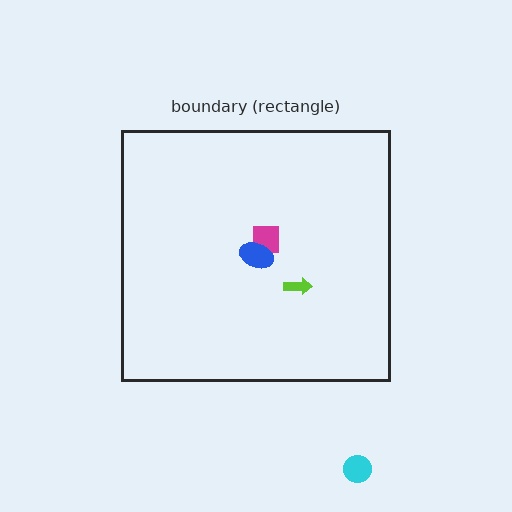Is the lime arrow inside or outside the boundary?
Inside.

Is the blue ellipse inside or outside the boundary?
Inside.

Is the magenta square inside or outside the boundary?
Inside.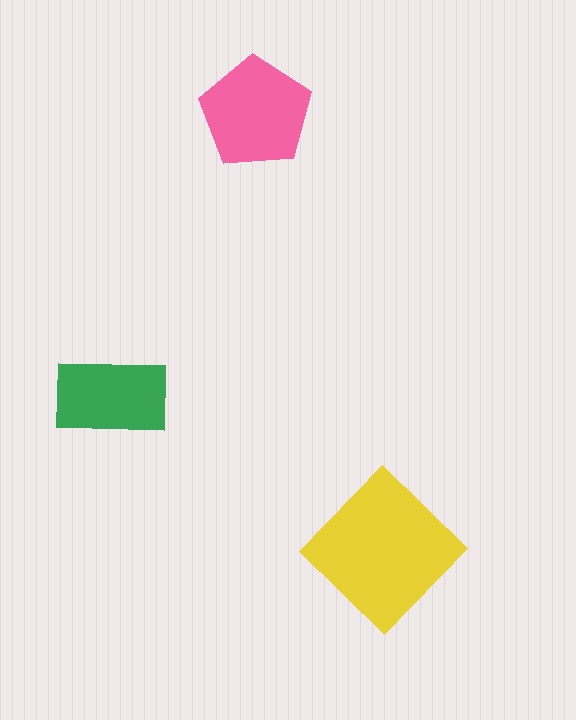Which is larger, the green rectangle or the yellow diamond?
The yellow diamond.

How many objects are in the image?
There are 3 objects in the image.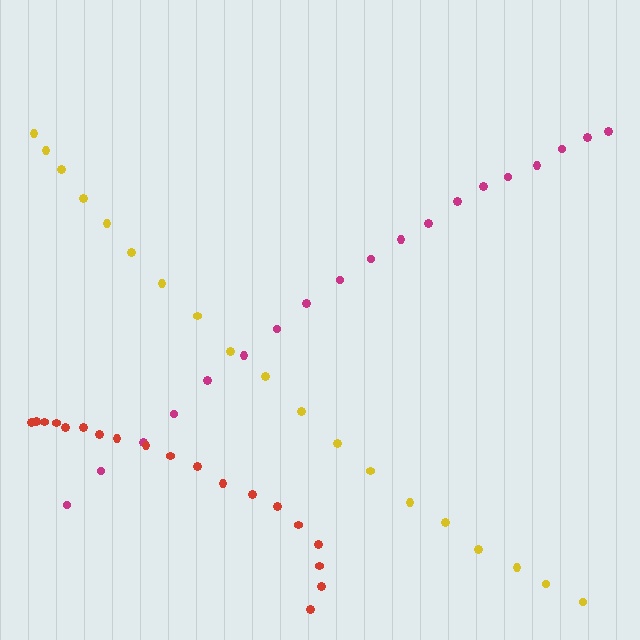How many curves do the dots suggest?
There are 3 distinct paths.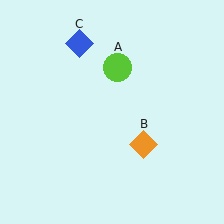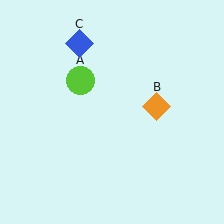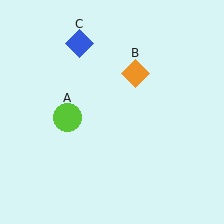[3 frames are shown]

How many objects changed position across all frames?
2 objects changed position: lime circle (object A), orange diamond (object B).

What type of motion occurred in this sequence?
The lime circle (object A), orange diamond (object B) rotated counterclockwise around the center of the scene.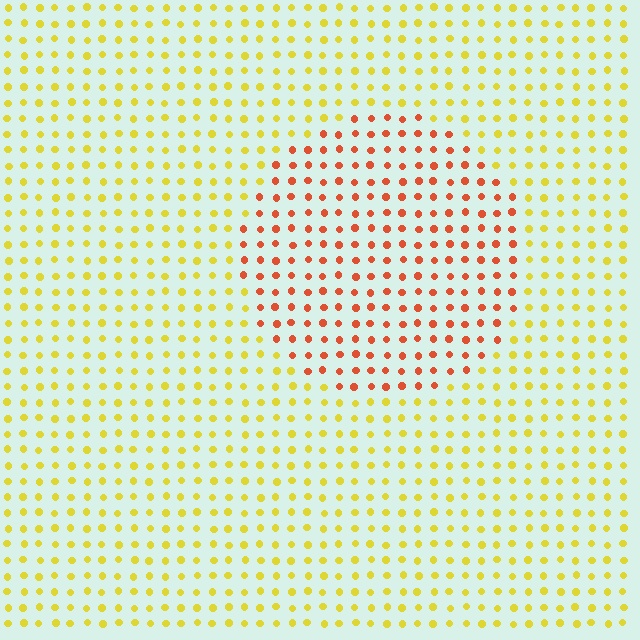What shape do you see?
I see a circle.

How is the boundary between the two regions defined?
The boundary is defined purely by a slight shift in hue (about 47 degrees). Spacing, size, and orientation are identical on both sides.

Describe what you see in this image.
The image is filled with small yellow elements in a uniform arrangement. A circle-shaped region is visible where the elements are tinted to a slightly different hue, forming a subtle color boundary.